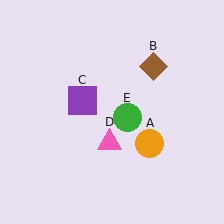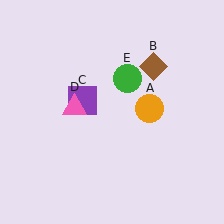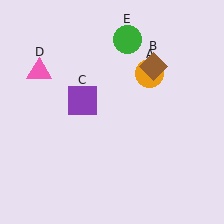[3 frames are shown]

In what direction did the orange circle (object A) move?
The orange circle (object A) moved up.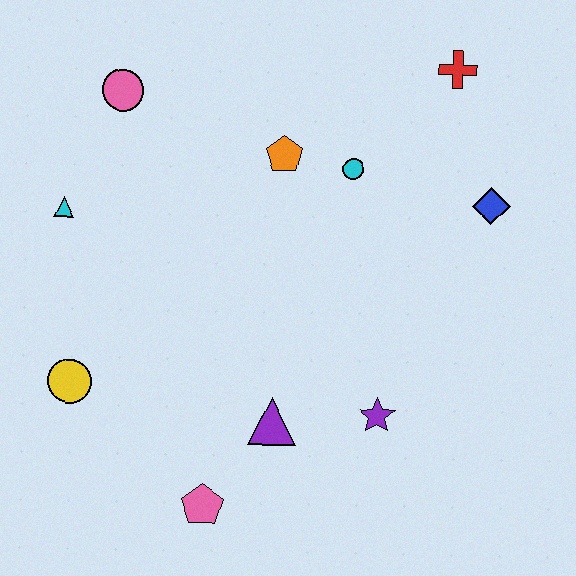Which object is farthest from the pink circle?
The pink pentagon is farthest from the pink circle.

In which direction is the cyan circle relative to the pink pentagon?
The cyan circle is above the pink pentagon.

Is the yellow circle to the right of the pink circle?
No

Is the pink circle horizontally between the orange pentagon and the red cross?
No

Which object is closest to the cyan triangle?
The pink circle is closest to the cyan triangle.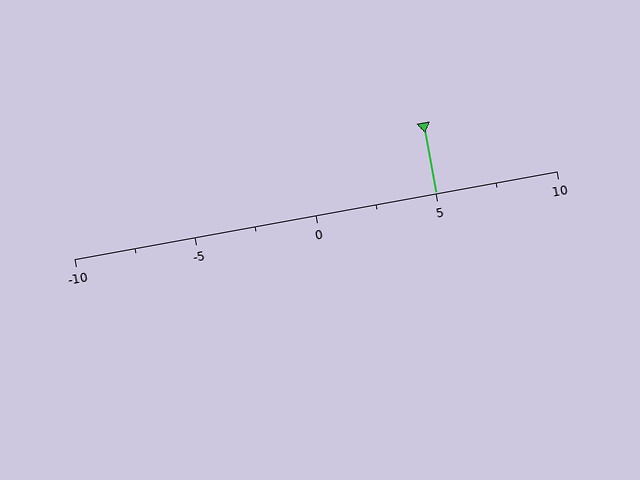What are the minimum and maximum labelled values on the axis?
The axis runs from -10 to 10.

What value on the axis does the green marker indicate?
The marker indicates approximately 5.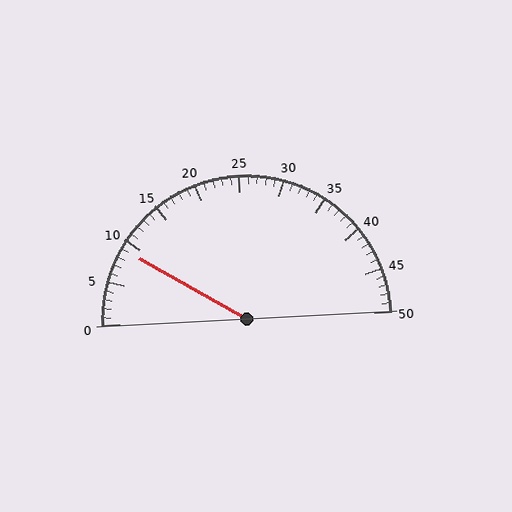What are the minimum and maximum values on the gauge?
The gauge ranges from 0 to 50.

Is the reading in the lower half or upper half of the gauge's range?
The reading is in the lower half of the range (0 to 50).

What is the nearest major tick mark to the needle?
The nearest major tick mark is 10.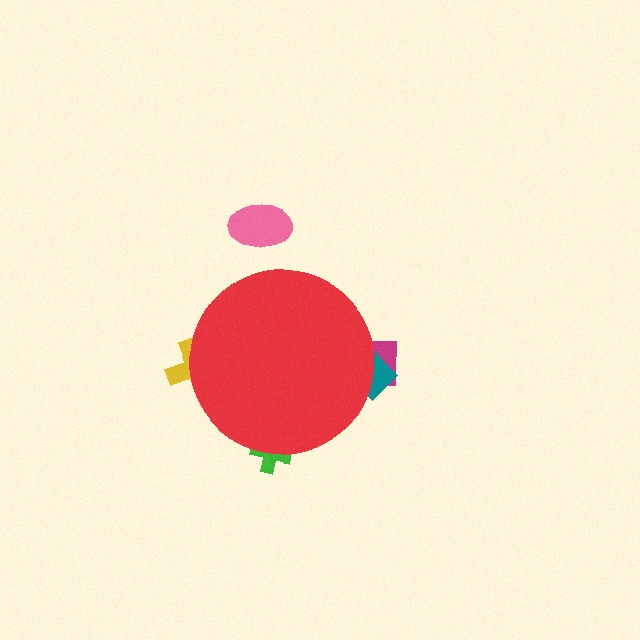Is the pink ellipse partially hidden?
No, the pink ellipse is fully visible.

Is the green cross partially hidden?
Yes, the green cross is partially hidden behind the red circle.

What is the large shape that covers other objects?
A red circle.